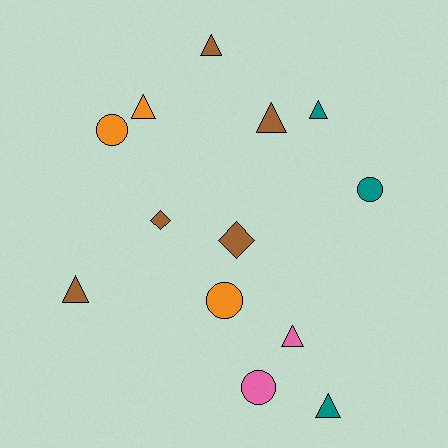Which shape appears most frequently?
Triangle, with 7 objects.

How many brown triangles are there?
There are 3 brown triangles.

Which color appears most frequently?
Brown, with 5 objects.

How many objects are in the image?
There are 13 objects.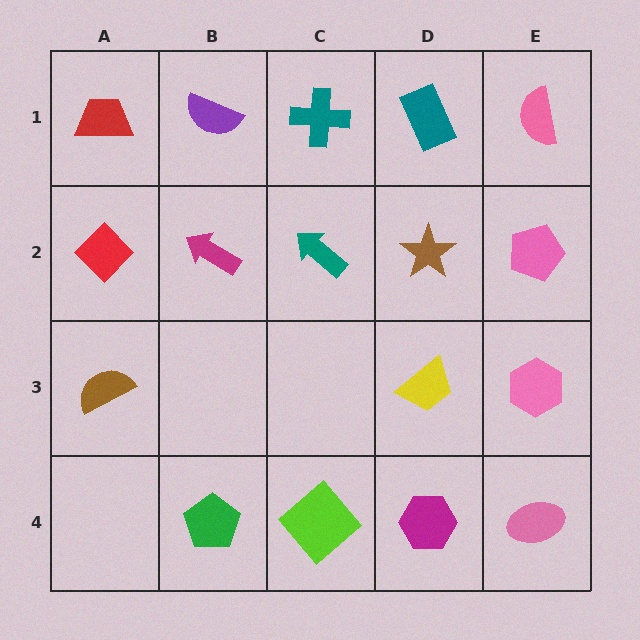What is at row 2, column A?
A red diamond.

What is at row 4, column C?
A lime diamond.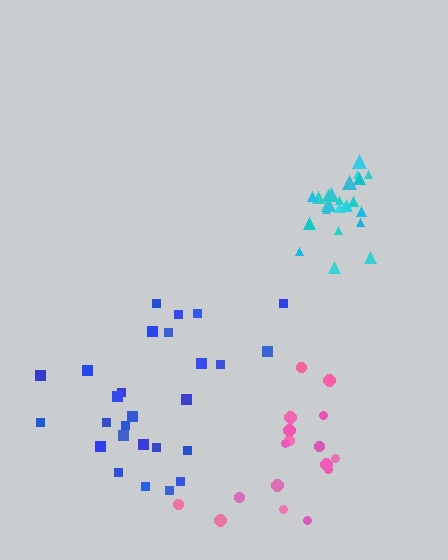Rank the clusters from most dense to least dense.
cyan, pink, blue.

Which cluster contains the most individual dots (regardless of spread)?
Blue (27).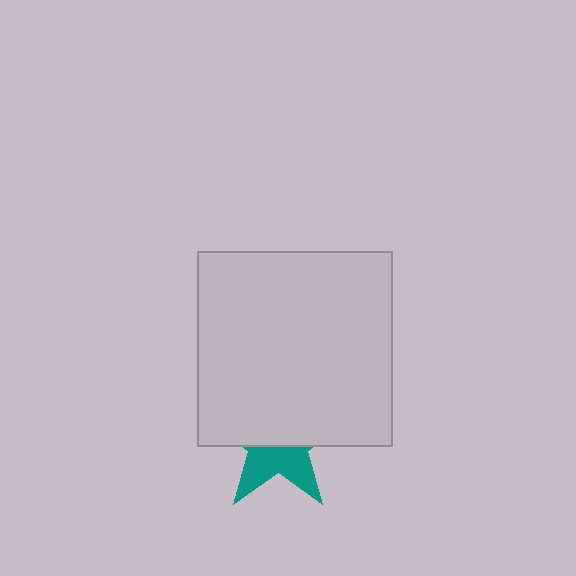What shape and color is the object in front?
The object in front is a light gray square.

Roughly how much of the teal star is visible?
A small part of it is visible (roughly 40%).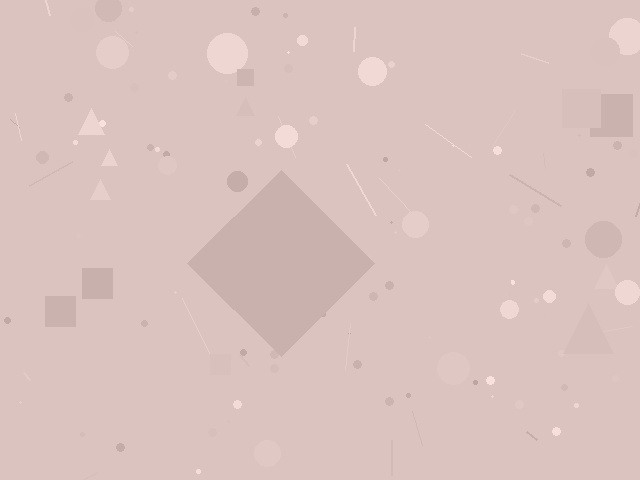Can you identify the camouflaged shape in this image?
The camouflaged shape is a diamond.